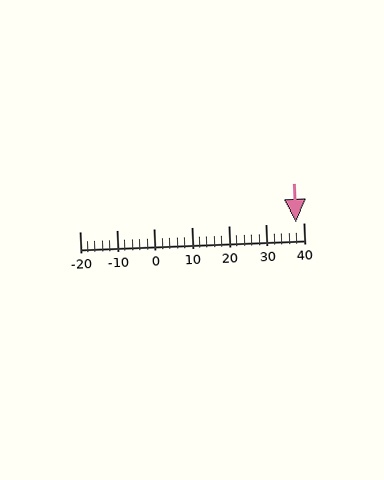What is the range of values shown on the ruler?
The ruler shows values from -20 to 40.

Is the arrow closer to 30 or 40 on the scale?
The arrow is closer to 40.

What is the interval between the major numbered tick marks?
The major tick marks are spaced 10 units apart.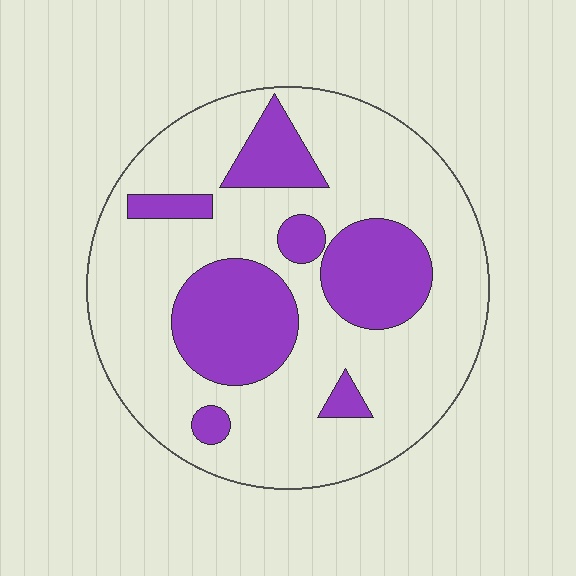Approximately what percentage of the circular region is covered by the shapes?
Approximately 25%.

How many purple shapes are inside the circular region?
7.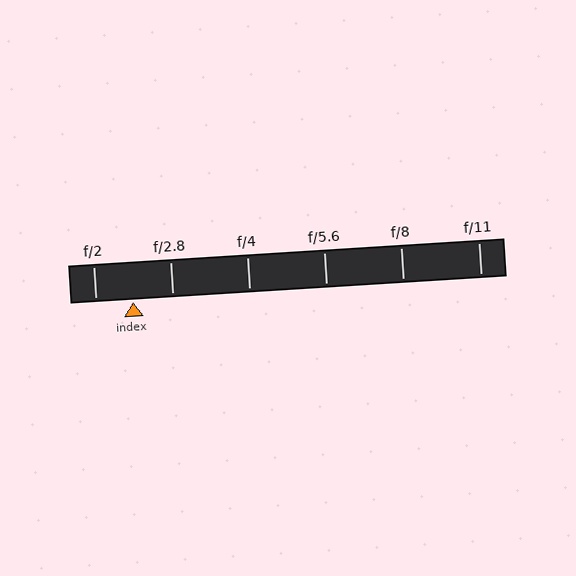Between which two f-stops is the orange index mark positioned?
The index mark is between f/2 and f/2.8.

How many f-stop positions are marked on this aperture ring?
There are 6 f-stop positions marked.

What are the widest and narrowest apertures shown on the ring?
The widest aperture shown is f/2 and the narrowest is f/11.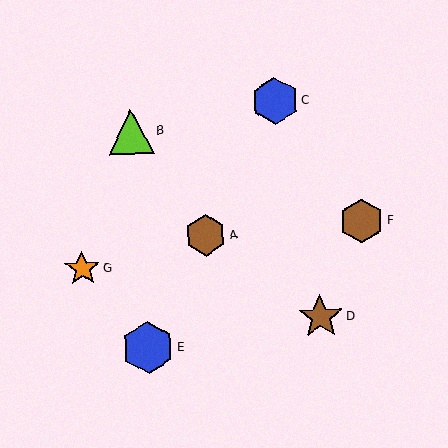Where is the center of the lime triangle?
The center of the lime triangle is at (131, 131).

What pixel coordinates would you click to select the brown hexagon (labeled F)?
Click at (362, 221) to select the brown hexagon F.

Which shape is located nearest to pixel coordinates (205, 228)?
The brown hexagon (labeled A) at (205, 235) is nearest to that location.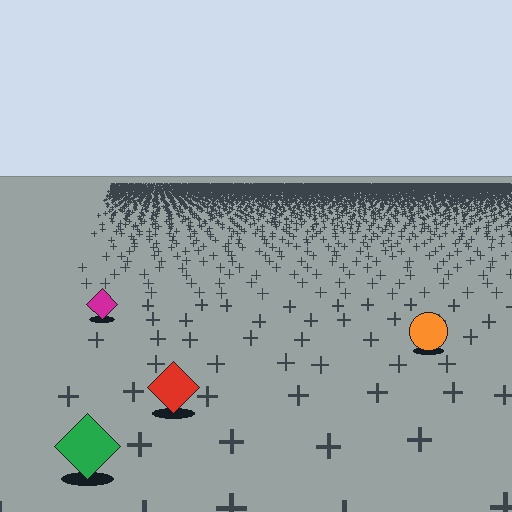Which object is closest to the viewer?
The green diamond is closest. The texture marks near it are larger and more spread out.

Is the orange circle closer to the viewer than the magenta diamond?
Yes. The orange circle is closer — you can tell from the texture gradient: the ground texture is coarser near it.